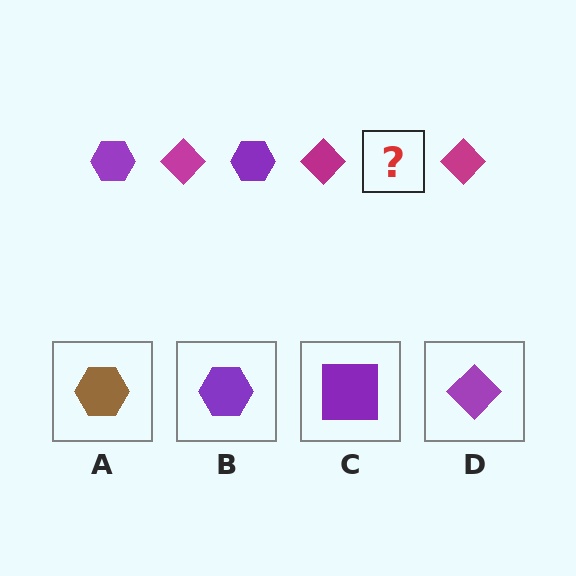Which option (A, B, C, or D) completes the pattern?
B.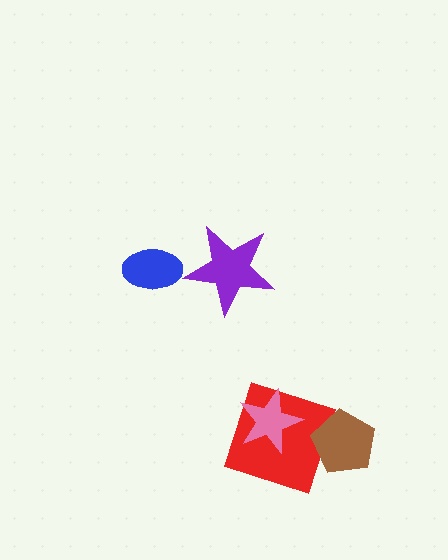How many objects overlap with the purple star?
0 objects overlap with the purple star.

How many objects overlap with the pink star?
1 object overlaps with the pink star.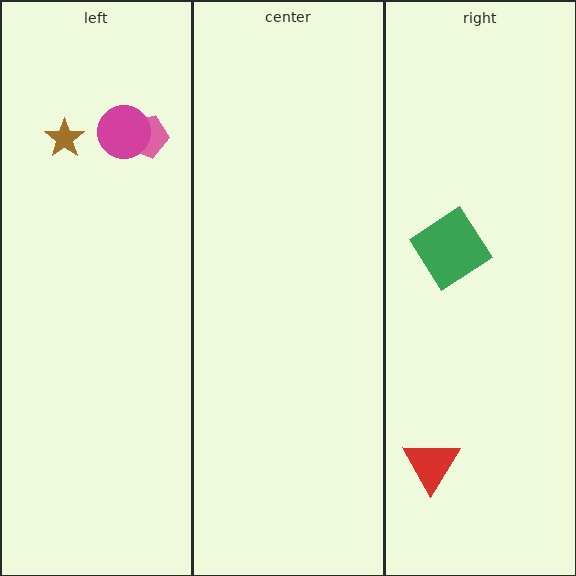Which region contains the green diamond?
The right region.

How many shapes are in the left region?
3.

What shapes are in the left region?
The pink pentagon, the magenta circle, the brown star.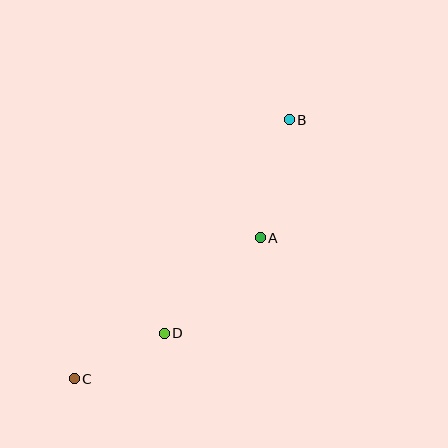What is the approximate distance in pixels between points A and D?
The distance between A and D is approximately 136 pixels.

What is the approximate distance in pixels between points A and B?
The distance between A and B is approximately 121 pixels.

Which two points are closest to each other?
Points C and D are closest to each other.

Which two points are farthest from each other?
Points B and C are farthest from each other.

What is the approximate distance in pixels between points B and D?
The distance between B and D is approximately 247 pixels.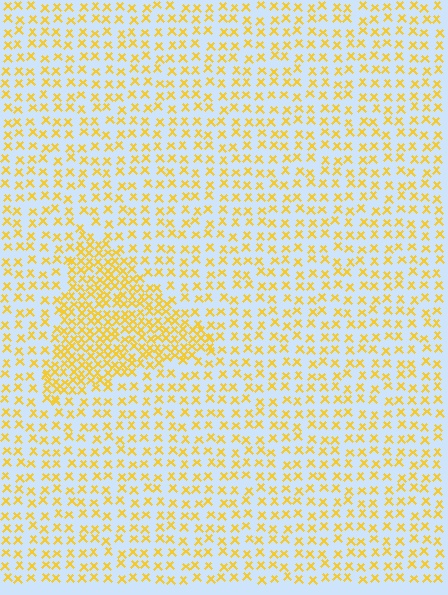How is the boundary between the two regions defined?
The boundary is defined by a change in element density (approximately 2.2x ratio). All elements are the same color, size, and shape.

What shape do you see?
I see a triangle.